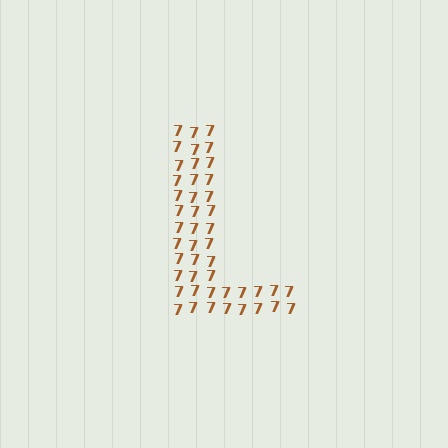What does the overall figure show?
The overall figure shows the letter L.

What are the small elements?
The small elements are digit 7's.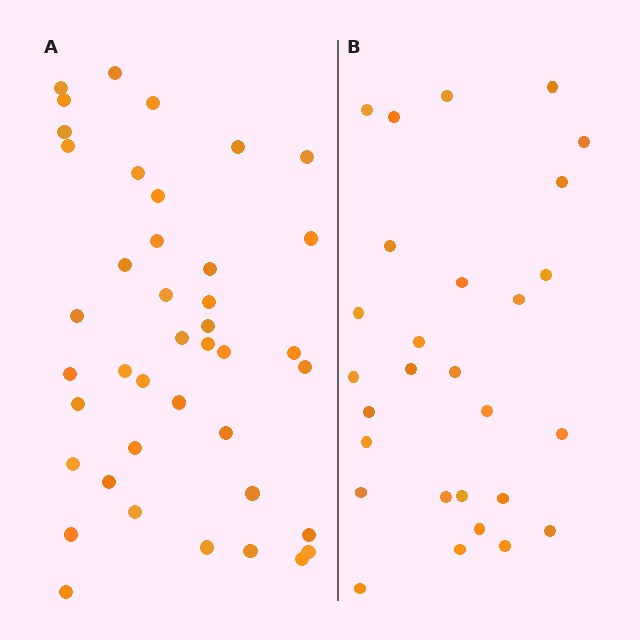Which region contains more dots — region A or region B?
Region A (the left region) has more dots.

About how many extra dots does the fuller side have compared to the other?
Region A has approximately 15 more dots than region B.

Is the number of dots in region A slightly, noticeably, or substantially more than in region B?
Region A has substantially more. The ratio is roughly 1.5 to 1.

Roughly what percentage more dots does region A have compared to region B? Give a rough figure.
About 45% more.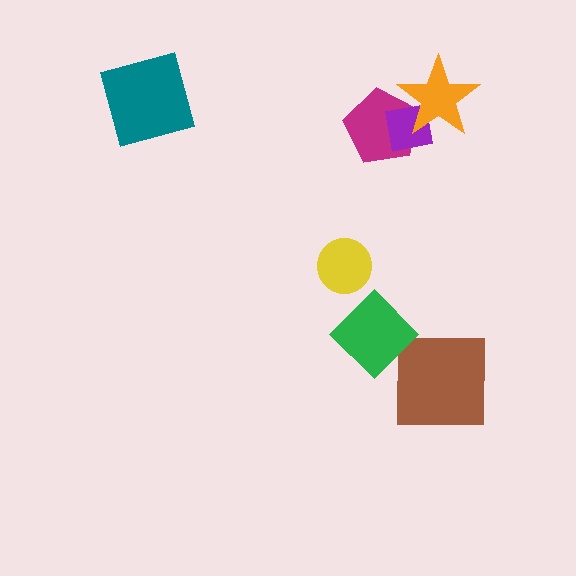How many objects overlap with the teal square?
0 objects overlap with the teal square.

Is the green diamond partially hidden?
No, no other shape covers it.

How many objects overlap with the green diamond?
0 objects overlap with the green diamond.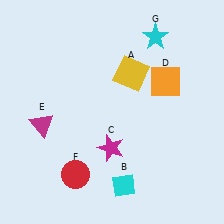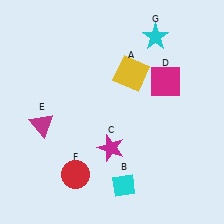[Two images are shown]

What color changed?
The square (D) changed from orange in Image 1 to magenta in Image 2.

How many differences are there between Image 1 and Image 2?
There is 1 difference between the two images.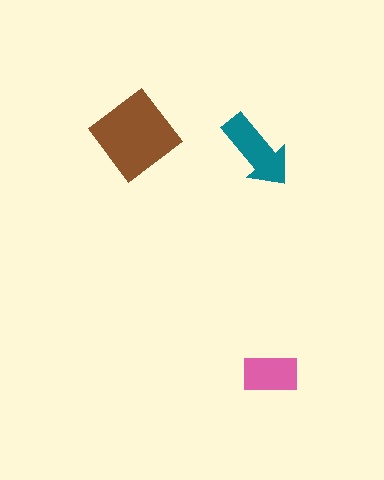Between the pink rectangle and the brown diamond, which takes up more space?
The brown diamond.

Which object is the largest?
The brown diamond.